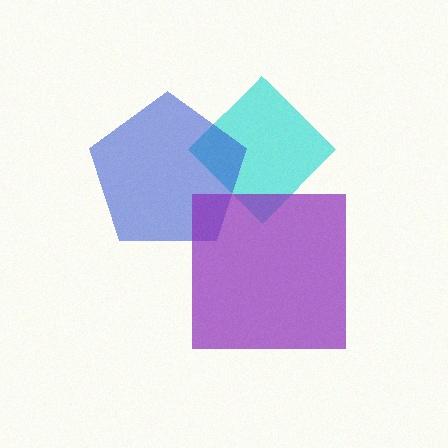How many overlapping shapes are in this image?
There are 3 overlapping shapes in the image.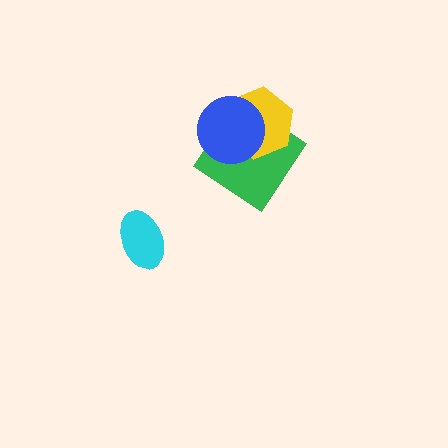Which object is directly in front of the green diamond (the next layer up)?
The yellow hexagon is directly in front of the green diamond.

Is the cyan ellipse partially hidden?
No, no other shape covers it.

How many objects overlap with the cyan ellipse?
0 objects overlap with the cyan ellipse.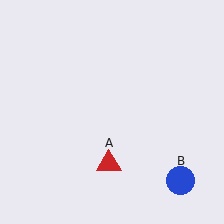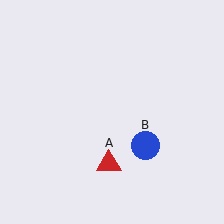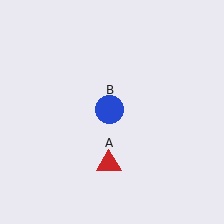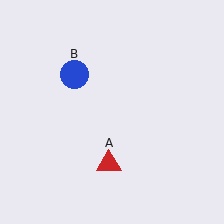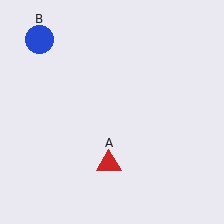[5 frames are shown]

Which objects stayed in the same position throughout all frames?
Red triangle (object A) remained stationary.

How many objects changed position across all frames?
1 object changed position: blue circle (object B).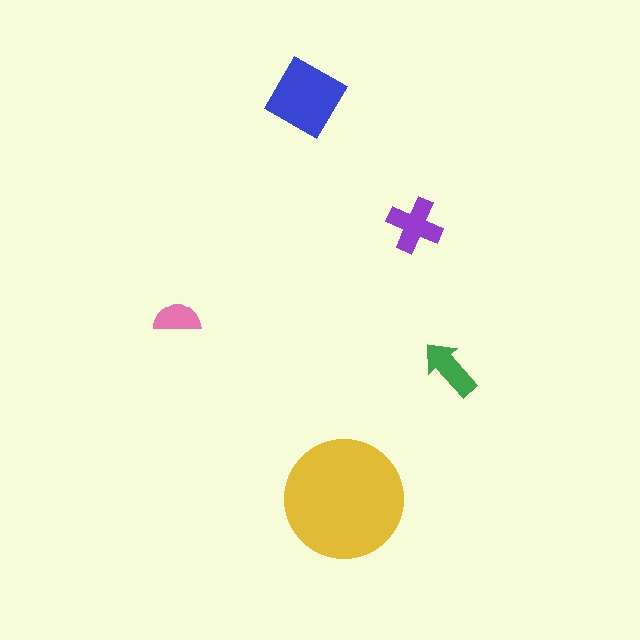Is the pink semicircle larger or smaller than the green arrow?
Smaller.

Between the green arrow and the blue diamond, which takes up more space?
The blue diamond.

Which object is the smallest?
The pink semicircle.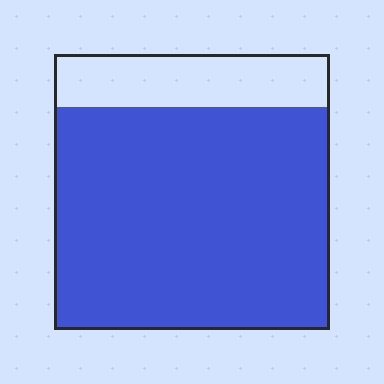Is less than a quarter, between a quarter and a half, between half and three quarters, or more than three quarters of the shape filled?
More than three quarters.